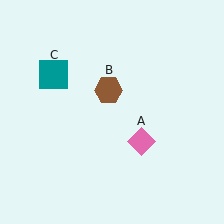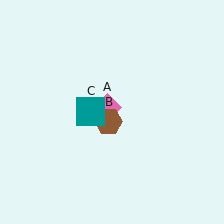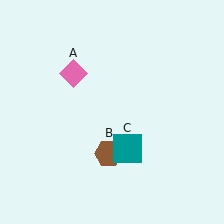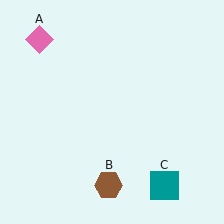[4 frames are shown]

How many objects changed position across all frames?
3 objects changed position: pink diamond (object A), brown hexagon (object B), teal square (object C).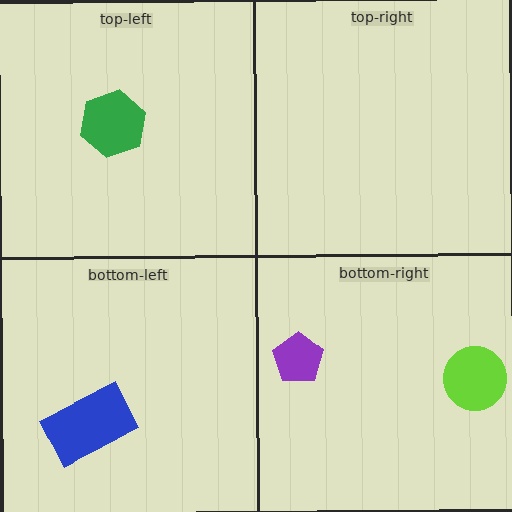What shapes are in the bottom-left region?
The blue rectangle.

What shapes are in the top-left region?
The green hexagon.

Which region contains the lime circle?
The bottom-right region.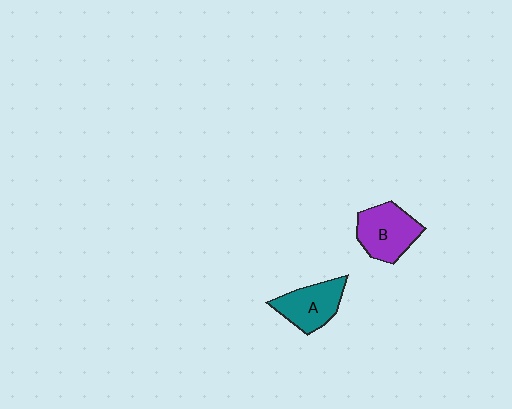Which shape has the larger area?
Shape B (purple).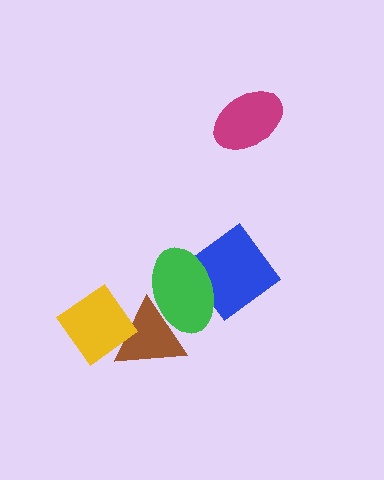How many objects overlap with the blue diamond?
1 object overlaps with the blue diamond.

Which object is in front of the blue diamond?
The green ellipse is in front of the blue diamond.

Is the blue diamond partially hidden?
Yes, it is partially covered by another shape.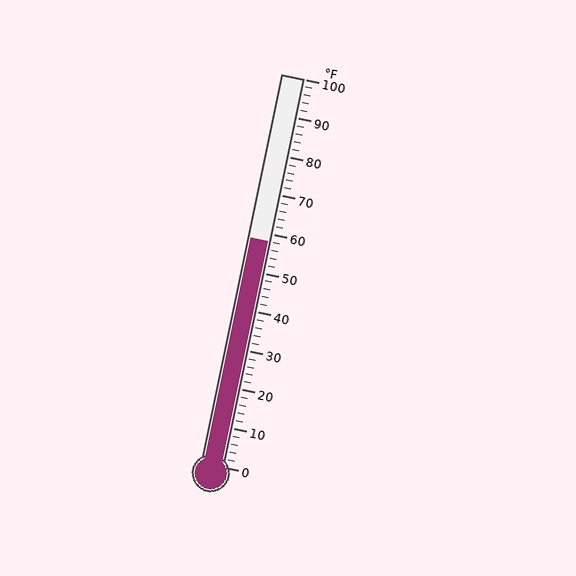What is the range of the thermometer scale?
The thermometer scale ranges from 0°F to 100°F.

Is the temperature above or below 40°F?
The temperature is above 40°F.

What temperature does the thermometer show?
The thermometer shows approximately 58°F.